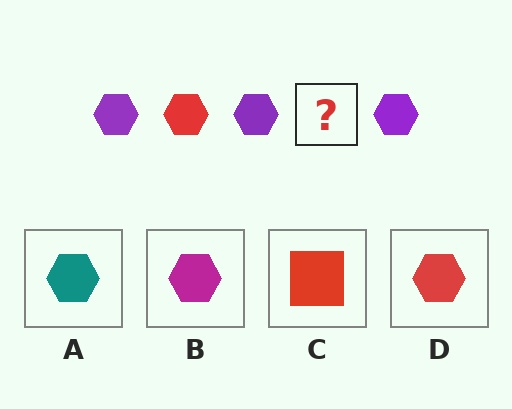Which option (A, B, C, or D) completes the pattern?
D.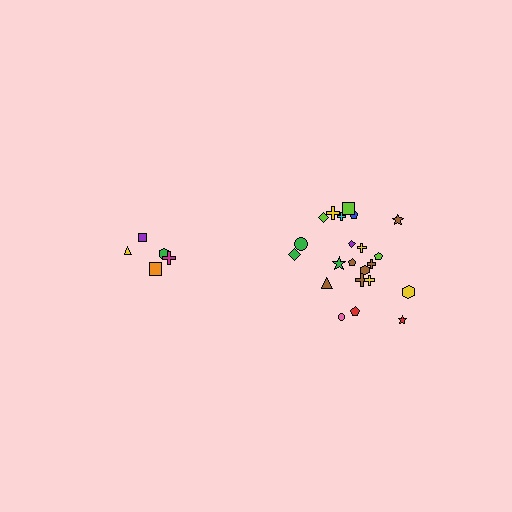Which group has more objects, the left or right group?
The right group.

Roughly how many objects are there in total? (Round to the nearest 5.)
Roughly 25 objects in total.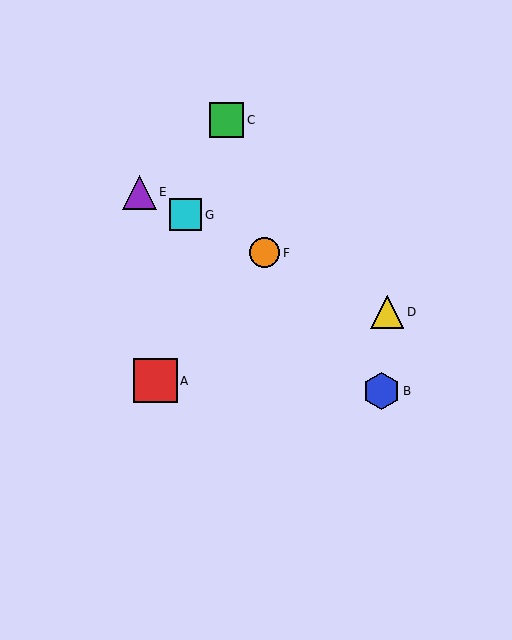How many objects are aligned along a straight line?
4 objects (D, E, F, G) are aligned along a straight line.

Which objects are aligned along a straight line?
Objects D, E, F, G are aligned along a straight line.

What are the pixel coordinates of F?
Object F is at (265, 253).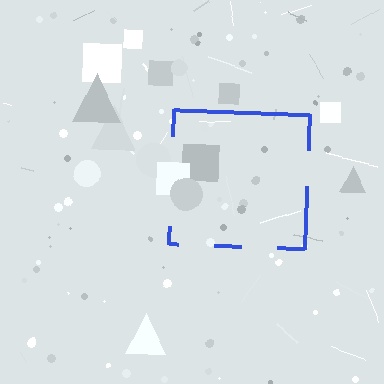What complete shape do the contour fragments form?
The contour fragments form a square.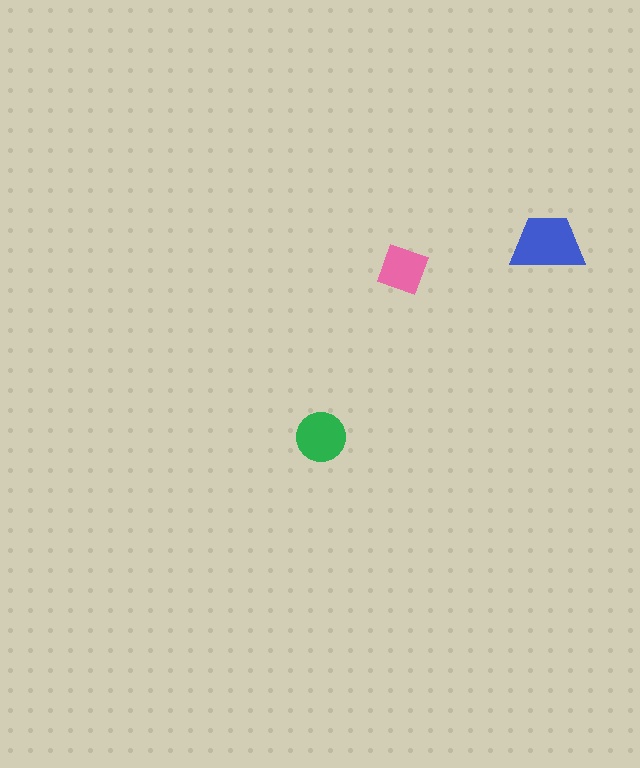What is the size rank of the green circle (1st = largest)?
2nd.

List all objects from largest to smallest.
The blue trapezoid, the green circle, the pink diamond.